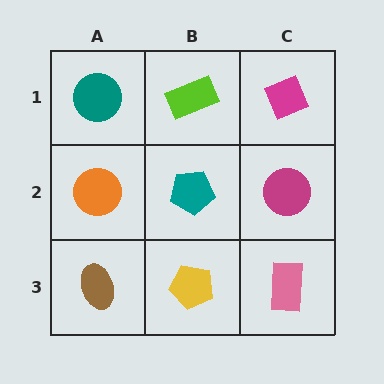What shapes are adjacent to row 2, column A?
A teal circle (row 1, column A), a brown ellipse (row 3, column A), a teal pentagon (row 2, column B).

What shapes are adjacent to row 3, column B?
A teal pentagon (row 2, column B), a brown ellipse (row 3, column A), a pink rectangle (row 3, column C).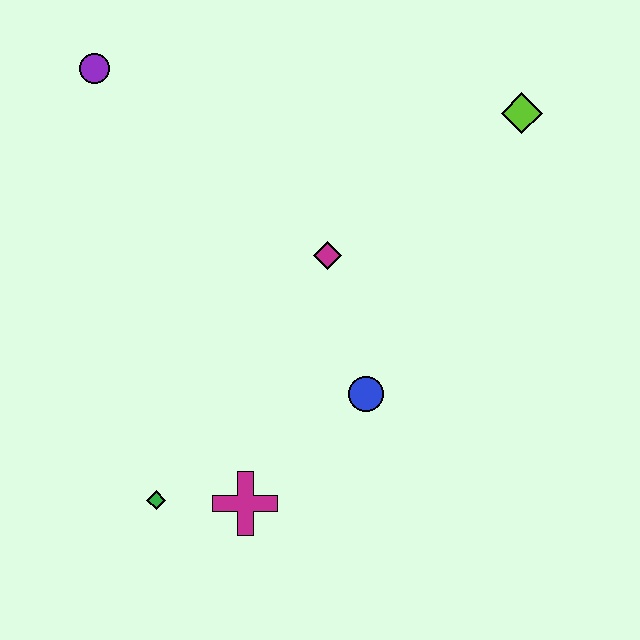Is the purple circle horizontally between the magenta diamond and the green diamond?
No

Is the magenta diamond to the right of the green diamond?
Yes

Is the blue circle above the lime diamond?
No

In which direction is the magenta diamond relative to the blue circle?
The magenta diamond is above the blue circle.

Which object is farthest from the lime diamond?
The green diamond is farthest from the lime diamond.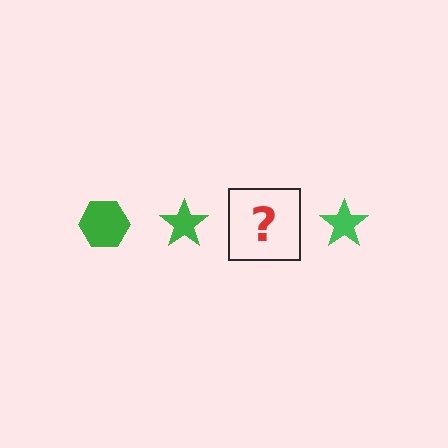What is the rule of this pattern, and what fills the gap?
The rule is that the pattern cycles through hexagon, star shapes in green. The gap should be filled with a green hexagon.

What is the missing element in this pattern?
The missing element is a green hexagon.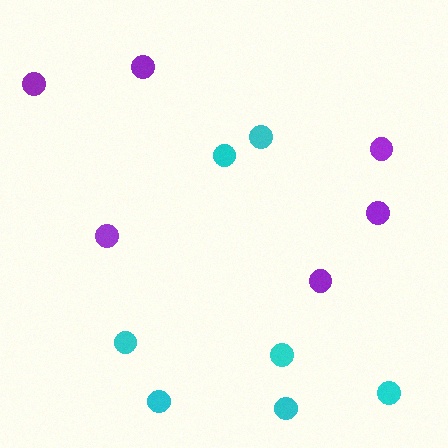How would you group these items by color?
There are 2 groups: one group of purple circles (6) and one group of cyan circles (7).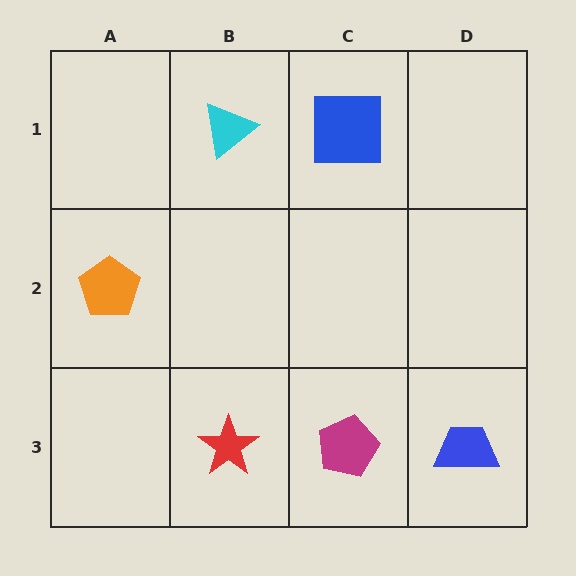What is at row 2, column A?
An orange pentagon.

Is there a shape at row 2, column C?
No, that cell is empty.